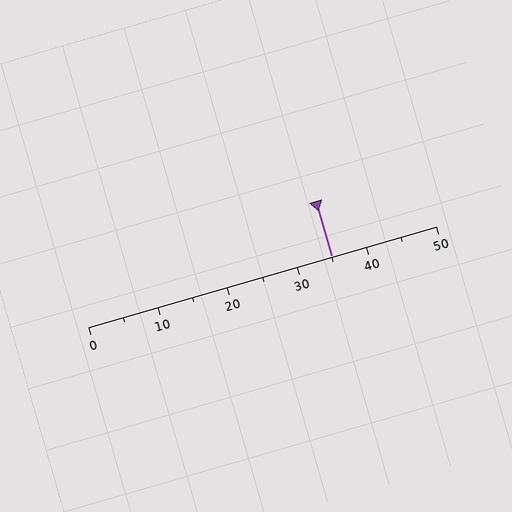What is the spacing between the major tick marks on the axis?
The major ticks are spaced 10 apart.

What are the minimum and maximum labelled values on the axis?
The axis runs from 0 to 50.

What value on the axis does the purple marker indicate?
The marker indicates approximately 35.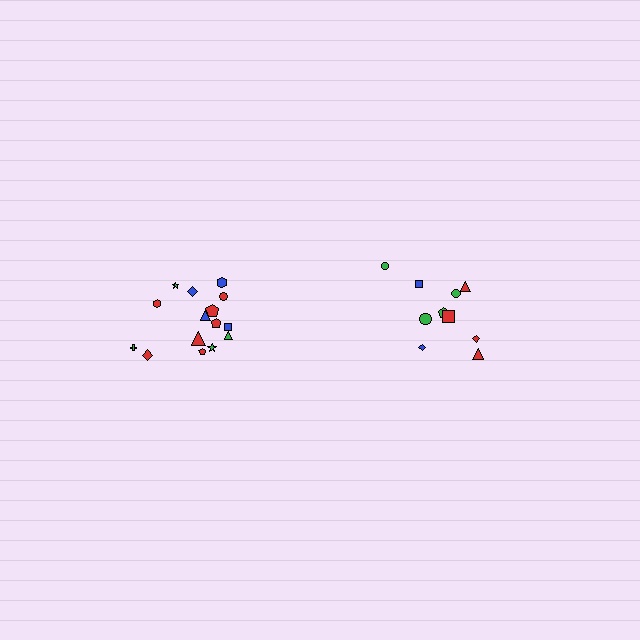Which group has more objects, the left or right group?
The left group.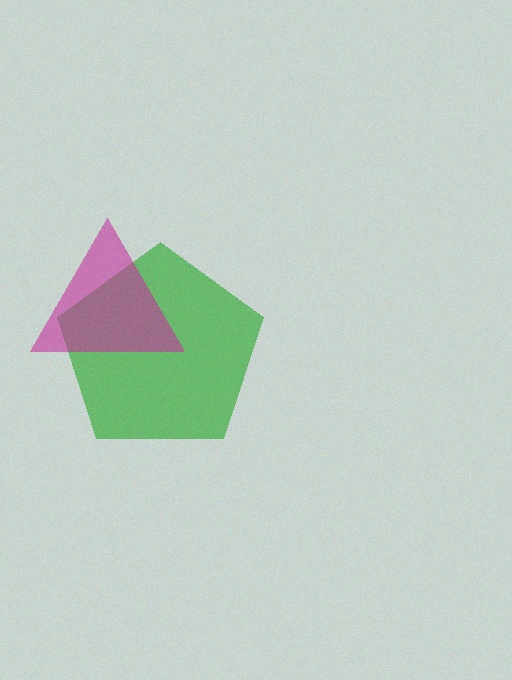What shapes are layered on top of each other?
The layered shapes are: a green pentagon, a magenta triangle.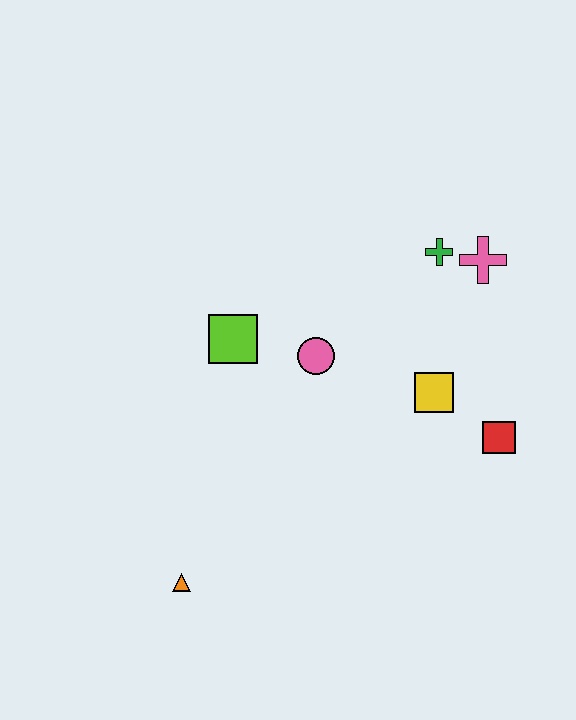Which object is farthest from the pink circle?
The orange triangle is farthest from the pink circle.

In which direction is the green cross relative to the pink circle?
The green cross is to the right of the pink circle.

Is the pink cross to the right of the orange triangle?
Yes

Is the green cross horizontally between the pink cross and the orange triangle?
Yes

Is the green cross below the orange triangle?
No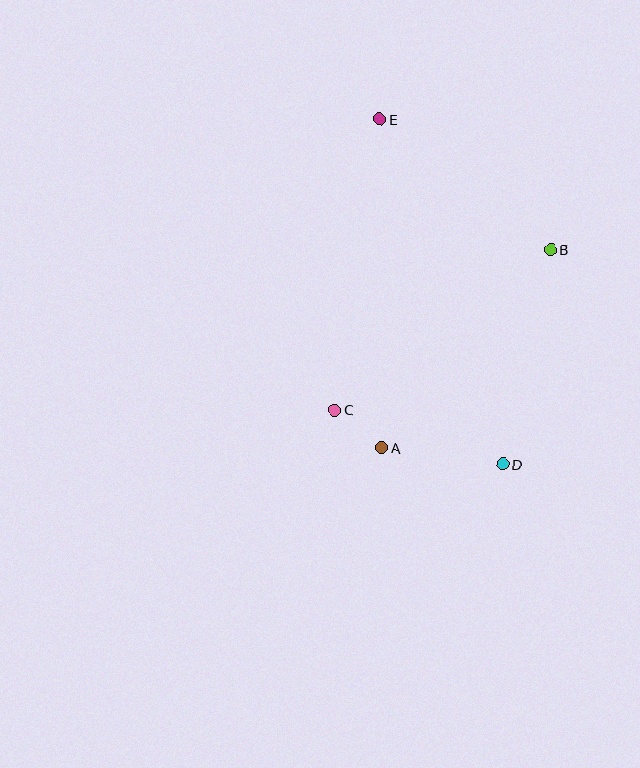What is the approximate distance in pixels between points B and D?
The distance between B and D is approximately 220 pixels.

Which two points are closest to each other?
Points A and C are closest to each other.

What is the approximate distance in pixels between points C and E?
The distance between C and E is approximately 295 pixels.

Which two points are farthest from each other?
Points D and E are farthest from each other.